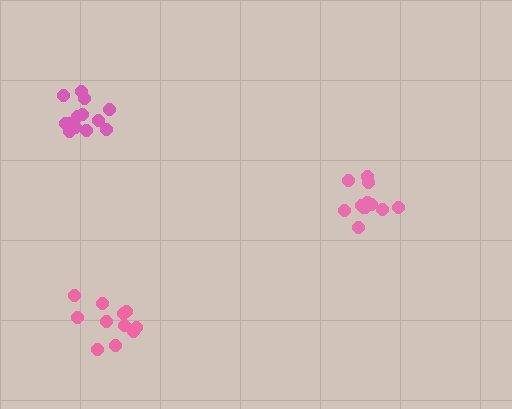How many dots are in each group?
Group 1: 14 dots, Group 2: 12 dots, Group 3: 11 dots (37 total).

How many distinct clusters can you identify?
There are 3 distinct clusters.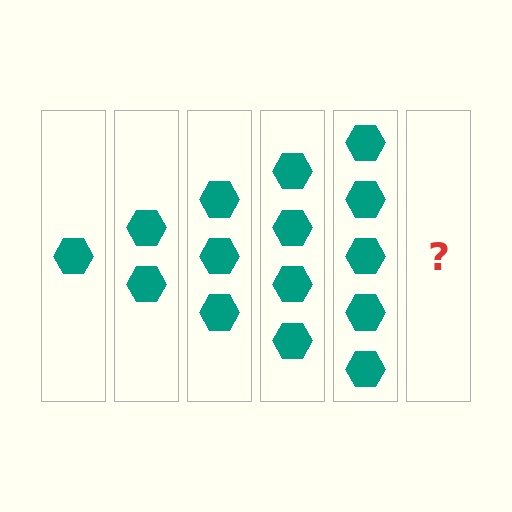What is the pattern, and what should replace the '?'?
The pattern is that each step adds one more hexagon. The '?' should be 6 hexagons.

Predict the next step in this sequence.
The next step is 6 hexagons.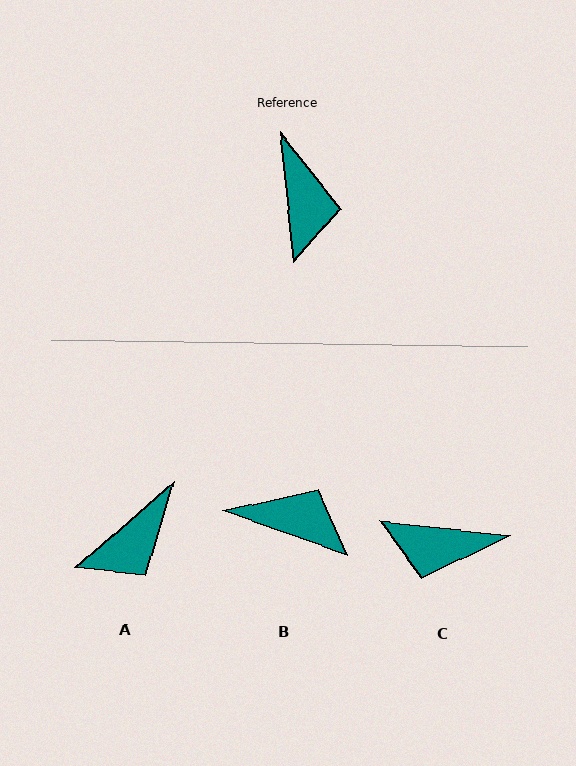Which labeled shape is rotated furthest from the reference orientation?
C, about 102 degrees away.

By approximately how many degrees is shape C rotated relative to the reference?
Approximately 102 degrees clockwise.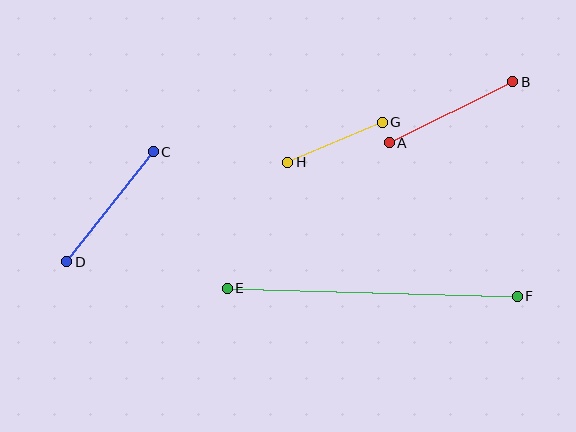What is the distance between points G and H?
The distance is approximately 103 pixels.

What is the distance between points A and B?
The distance is approximately 138 pixels.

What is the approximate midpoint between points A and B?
The midpoint is at approximately (451, 112) pixels.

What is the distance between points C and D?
The distance is approximately 140 pixels.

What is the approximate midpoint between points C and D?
The midpoint is at approximately (110, 207) pixels.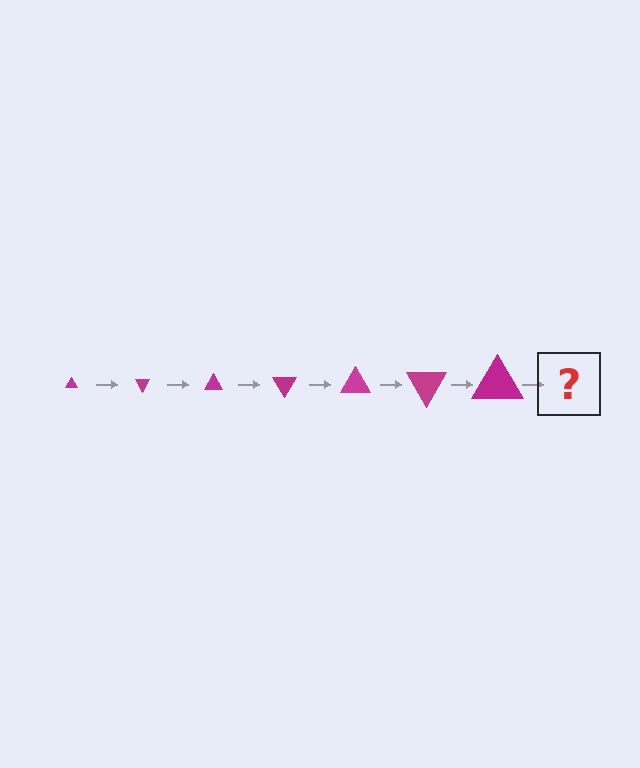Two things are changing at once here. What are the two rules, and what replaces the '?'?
The two rules are that the triangle grows larger each step and it rotates 60 degrees each step. The '?' should be a triangle, larger than the previous one and rotated 420 degrees from the start.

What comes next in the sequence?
The next element should be a triangle, larger than the previous one and rotated 420 degrees from the start.